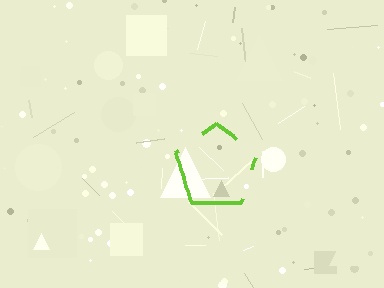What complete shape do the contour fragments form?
The contour fragments form a pentagon.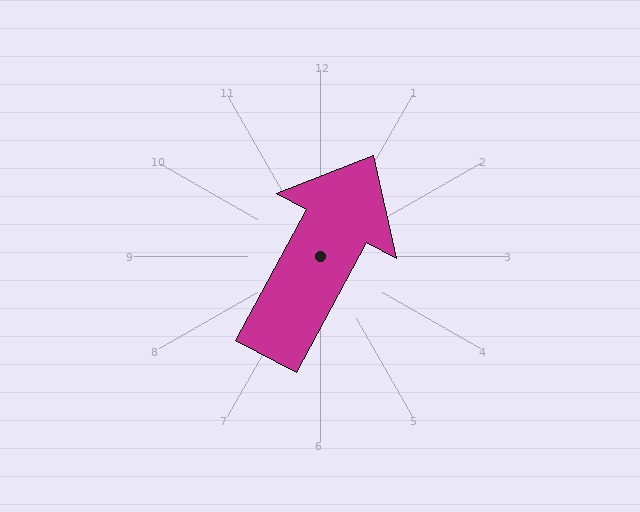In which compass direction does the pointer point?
Northeast.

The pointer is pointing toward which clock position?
Roughly 1 o'clock.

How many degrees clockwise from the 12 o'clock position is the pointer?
Approximately 28 degrees.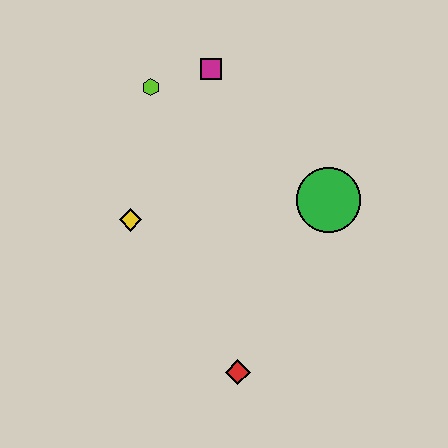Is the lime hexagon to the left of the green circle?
Yes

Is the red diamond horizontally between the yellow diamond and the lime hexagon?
No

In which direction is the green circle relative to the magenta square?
The green circle is below the magenta square.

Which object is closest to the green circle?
The magenta square is closest to the green circle.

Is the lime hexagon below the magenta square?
Yes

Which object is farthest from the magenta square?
The red diamond is farthest from the magenta square.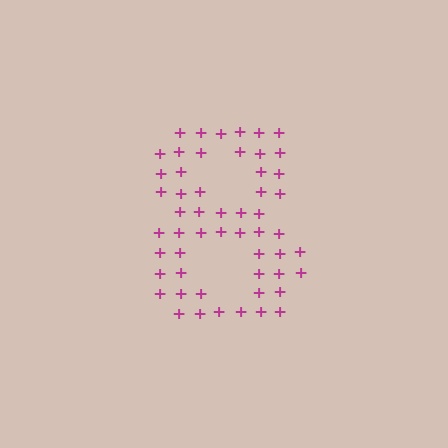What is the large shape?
The large shape is the digit 8.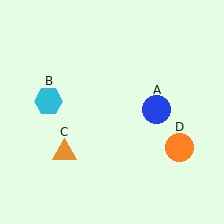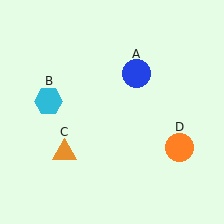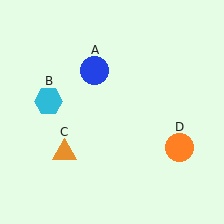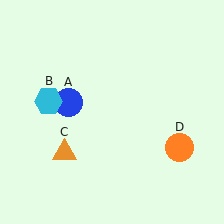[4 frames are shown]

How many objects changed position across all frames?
1 object changed position: blue circle (object A).